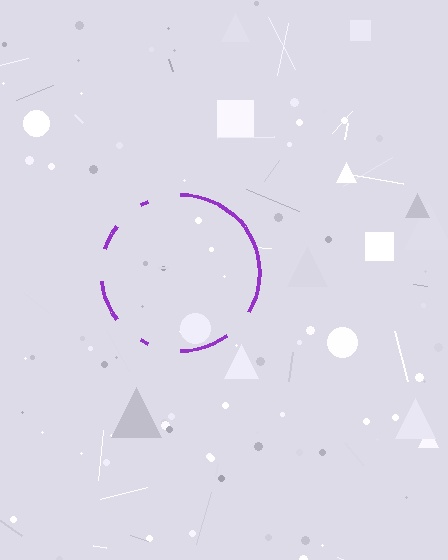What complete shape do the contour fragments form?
The contour fragments form a circle.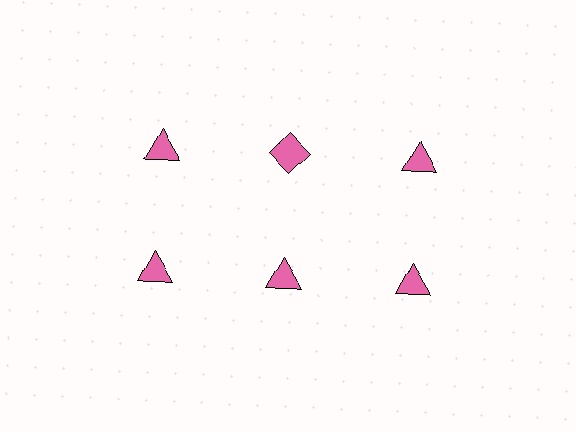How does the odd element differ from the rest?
It has a different shape: diamond instead of triangle.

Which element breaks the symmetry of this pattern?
The pink diamond in the top row, second from left column breaks the symmetry. All other shapes are pink triangles.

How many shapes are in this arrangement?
There are 6 shapes arranged in a grid pattern.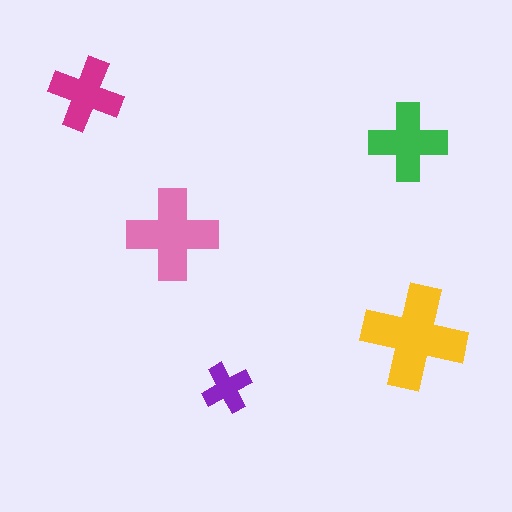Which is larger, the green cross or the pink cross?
The pink one.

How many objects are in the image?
There are 5 objects in the image.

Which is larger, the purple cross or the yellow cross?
The yellow one.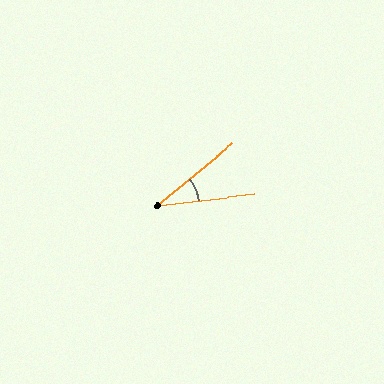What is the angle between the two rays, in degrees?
Approximately 33 degrees.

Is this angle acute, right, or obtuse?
It is acute.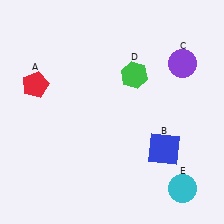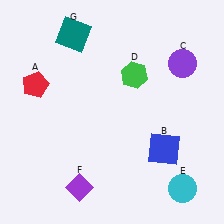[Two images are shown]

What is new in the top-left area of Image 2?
A teal square (G) was added in the top-left area of Image 2.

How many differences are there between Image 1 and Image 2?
There are 2 differences between the two images.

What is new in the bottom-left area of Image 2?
A purple diamond (F) was added in the bottom-left area of Image 2.